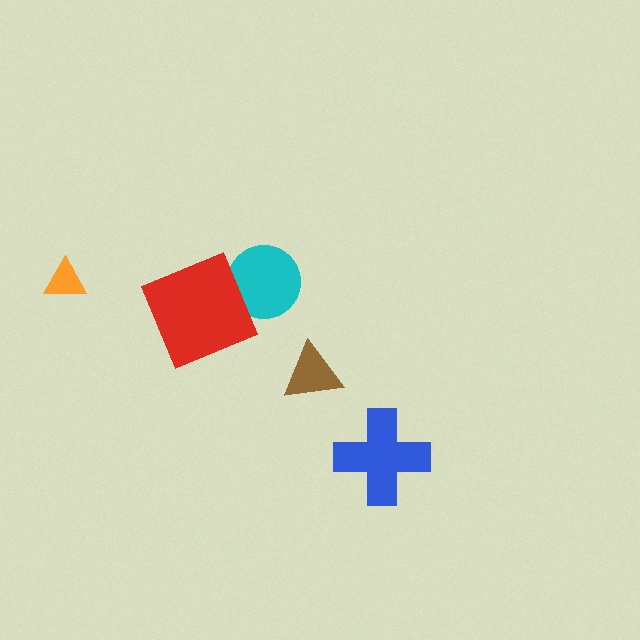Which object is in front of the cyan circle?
The red square is in front of the cyan circle.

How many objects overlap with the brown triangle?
0 objects overlap with the brown triangle.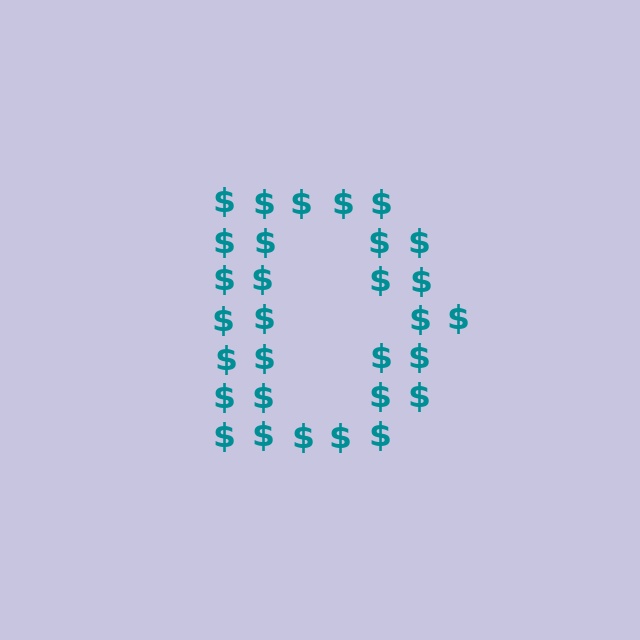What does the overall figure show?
The overall figure shows the letter D.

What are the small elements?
The small elements are dollar signs.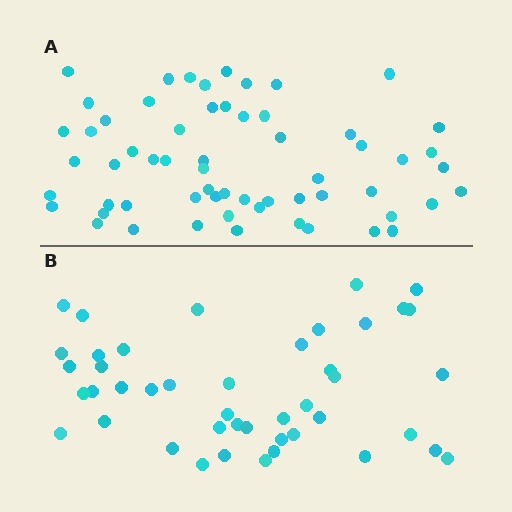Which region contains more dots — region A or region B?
Region A (the top region) has more dots.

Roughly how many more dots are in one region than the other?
Region A has approximately 15 more dots than region B.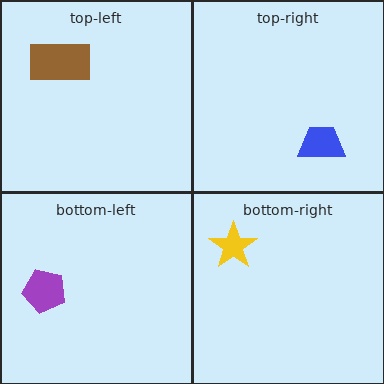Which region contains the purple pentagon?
The bottom-left region.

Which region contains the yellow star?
The bottom-right region.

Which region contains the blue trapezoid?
The top-right region.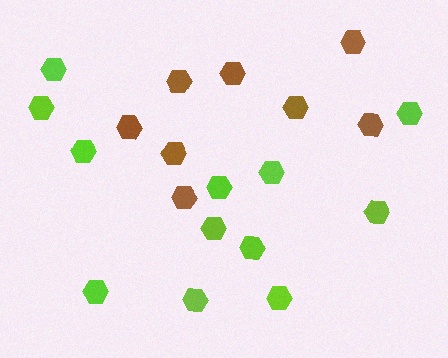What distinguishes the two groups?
There are 2 groups: one group of brown hexagons (8) and one group of lime hexagons (12).